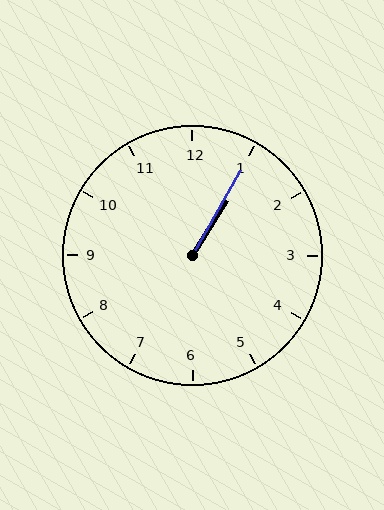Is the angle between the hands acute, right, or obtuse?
It is acute.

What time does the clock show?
1:05.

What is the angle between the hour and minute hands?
Approximately 2 degrees.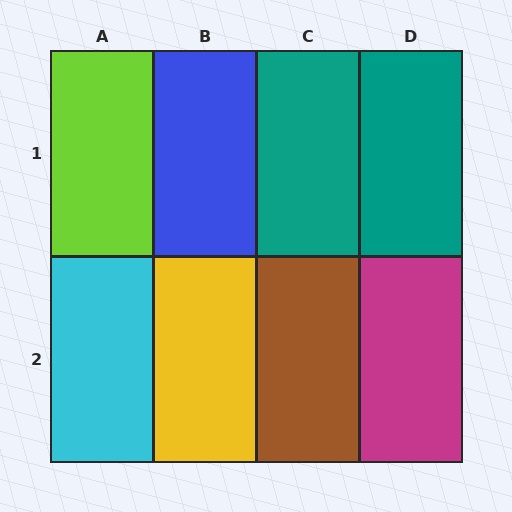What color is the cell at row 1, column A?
Lime.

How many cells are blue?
1 cell is blue.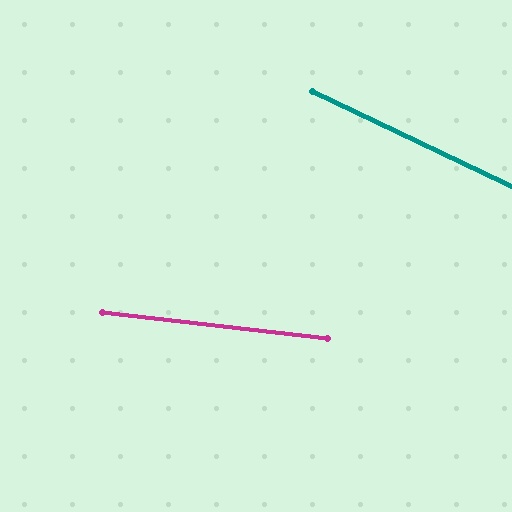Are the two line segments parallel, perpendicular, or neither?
Neither parallel nor perpendicular — they differ by about 19°.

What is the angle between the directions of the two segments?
Approximately 19 degrees.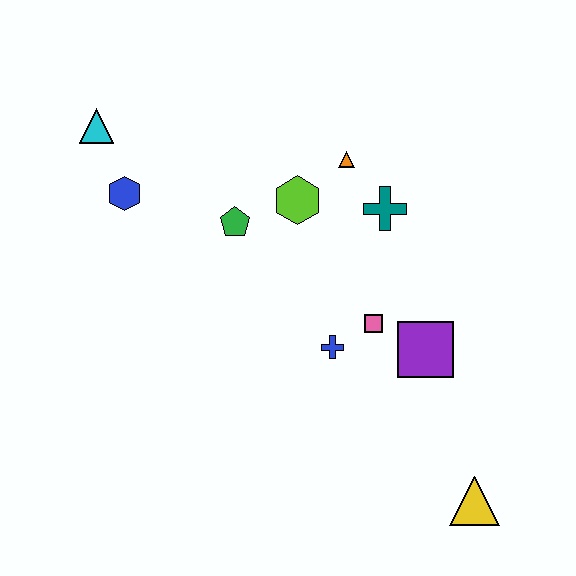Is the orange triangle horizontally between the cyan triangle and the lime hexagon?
No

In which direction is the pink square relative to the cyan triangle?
The pink square is to the right of the cyan triangle.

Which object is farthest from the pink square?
The cyan triangle is farthest from the pink square.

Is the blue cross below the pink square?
Yes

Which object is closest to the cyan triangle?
The blue hexagon is closest to the cyan triangle.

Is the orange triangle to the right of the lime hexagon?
Yes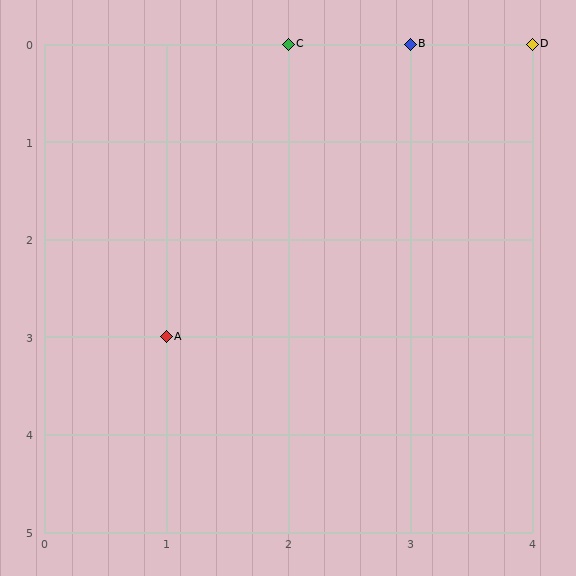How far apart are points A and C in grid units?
Points A and C are 1 column and 3 rows apart (about 3.2 grid units diagonally).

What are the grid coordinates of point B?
Point B is at grid coordinates (3, 0).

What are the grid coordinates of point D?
Point D is at grid coordinates (4, 0).